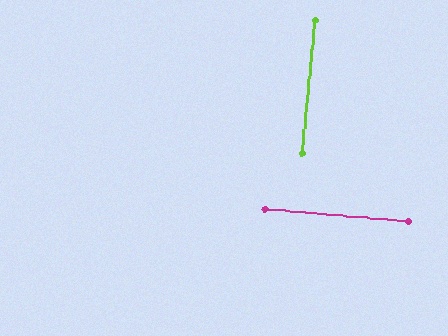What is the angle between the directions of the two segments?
Approximately 89 degrees.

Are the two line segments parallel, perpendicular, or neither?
Perpendicular — they meet at approximately 89°.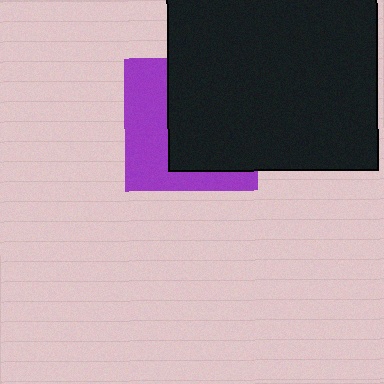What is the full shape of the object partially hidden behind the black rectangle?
The partially hidden object is a purple square.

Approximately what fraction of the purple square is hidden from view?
Roughly 58% of the purple square is hidden behind the black rectangle.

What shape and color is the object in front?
The object in front is a black rectangle.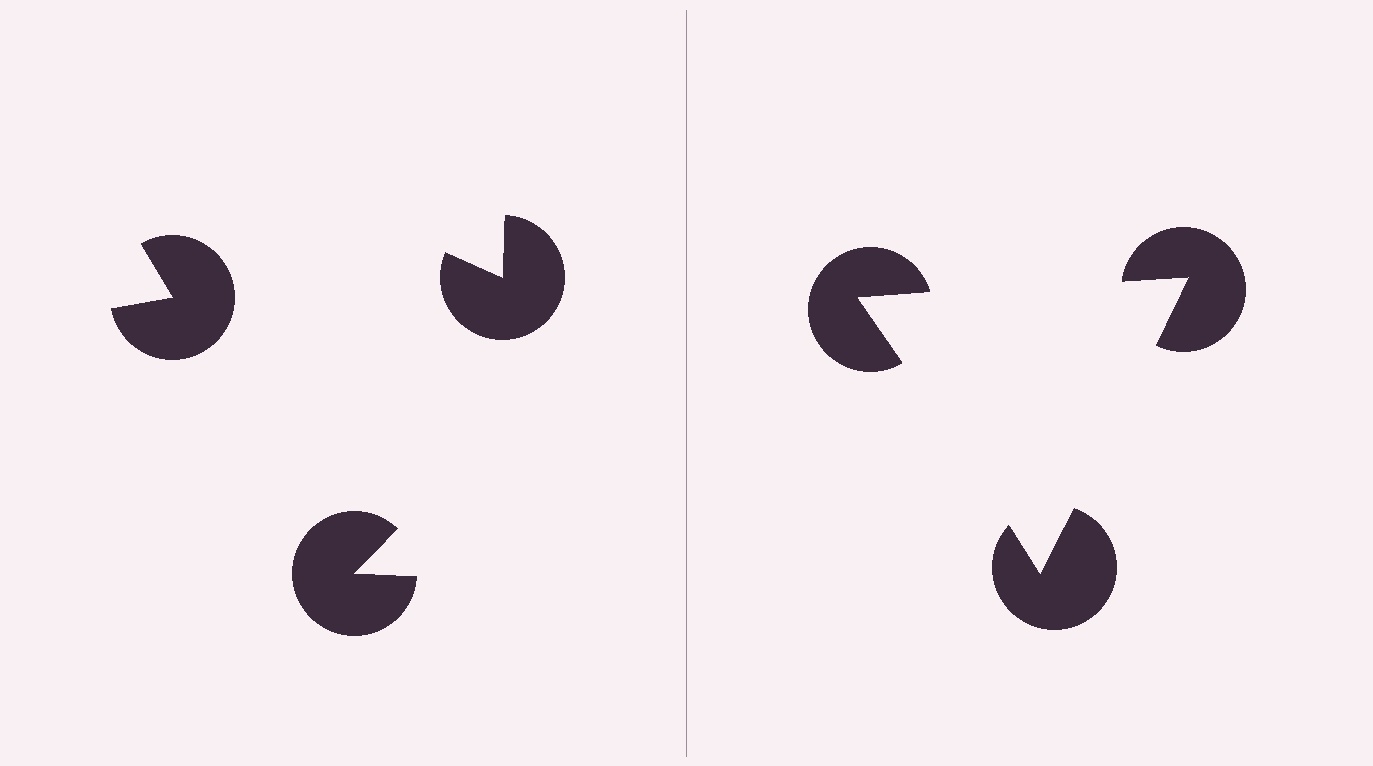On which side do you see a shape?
An illusory triangle appears on the right side. On the left side the wedge cuts are rotated, so no coherent shape forms.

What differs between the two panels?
The pac-man discs are positioned identically on both sides; only the wedge orientations differ. On the right they align to a triangle; on the left they are misaligned.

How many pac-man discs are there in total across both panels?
6 — 3 on each side.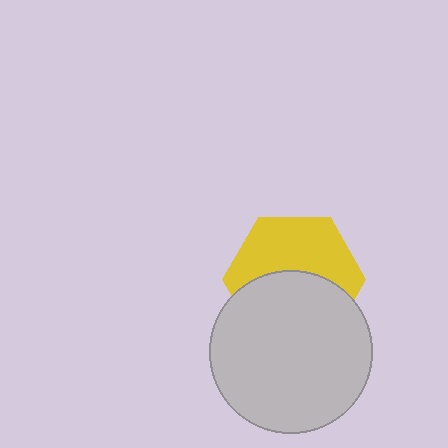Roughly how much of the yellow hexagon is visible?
About half of it is visible (roughly 51%).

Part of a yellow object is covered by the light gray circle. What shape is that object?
It is a hexagon.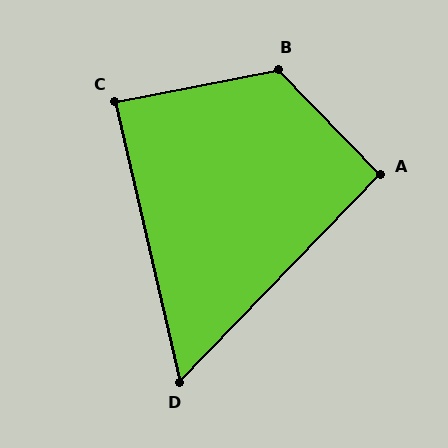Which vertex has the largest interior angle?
B, at approximately 123 degrees.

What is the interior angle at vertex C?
Approximately 88 degrees (approximately right).